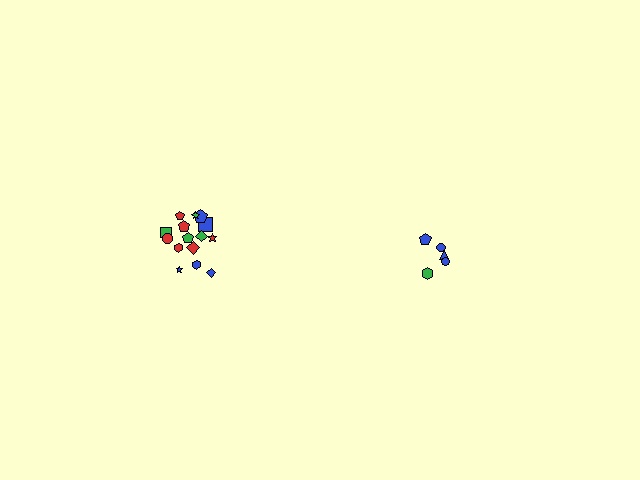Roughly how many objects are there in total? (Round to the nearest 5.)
Roughly 20 objects in total.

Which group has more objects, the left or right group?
The left group.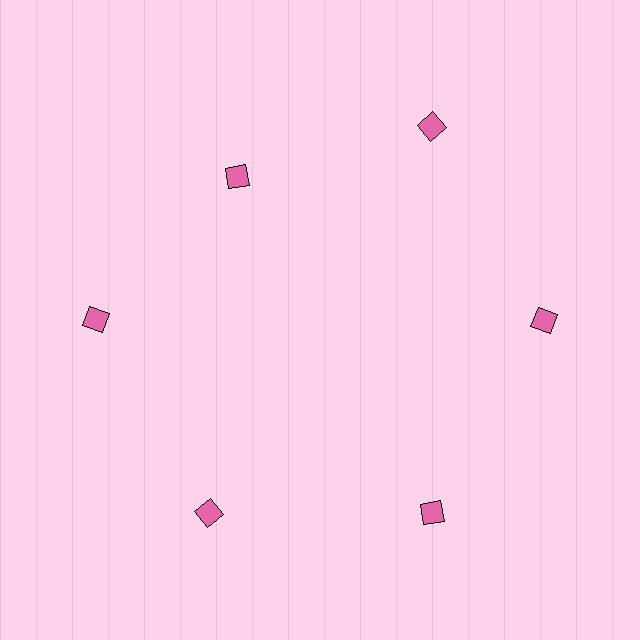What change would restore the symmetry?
The symmetry would be restored by moving it outward, back onto the ring so that all 6 squares sit at equal angles and equal distance from the center.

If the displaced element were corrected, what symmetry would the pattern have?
It would have 6-fold rotational symmetry — the pattern would map onto itself every 60 degrees.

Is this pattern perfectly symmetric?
No. The 6 pink squares are arranged in a ring, but one element near the 11 o'clock position is pulled inward toward the center, breaking the 6-fold rotational symmetry.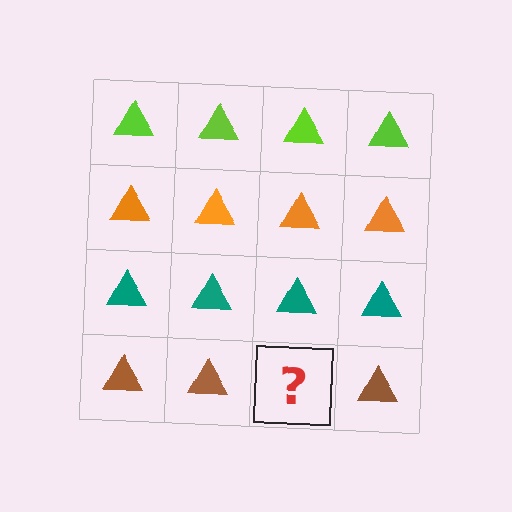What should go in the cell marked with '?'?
The missing cell should contain a brown triangle.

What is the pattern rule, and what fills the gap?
The rule is that each row has a consistent color. The gap should be filled with a brown triangle.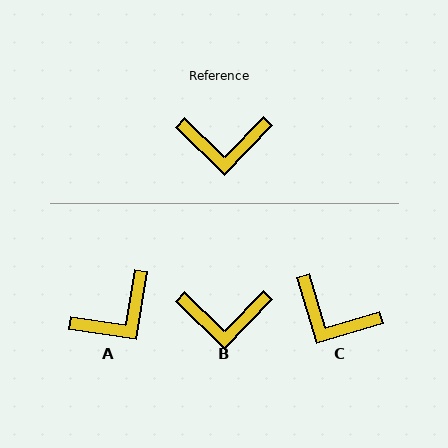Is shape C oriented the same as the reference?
No, it is off by about 29 degrees.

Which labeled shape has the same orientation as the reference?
B.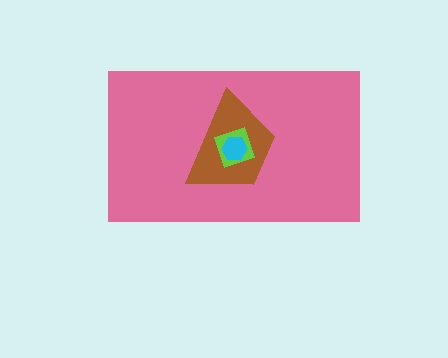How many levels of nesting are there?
4.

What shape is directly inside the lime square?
The cyan hexagon.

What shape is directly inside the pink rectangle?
The brown trapezoid.